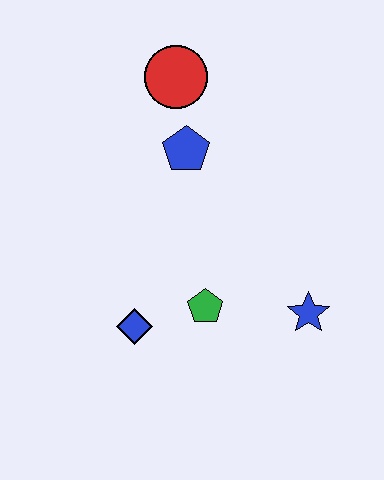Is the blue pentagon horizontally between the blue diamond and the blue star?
Yes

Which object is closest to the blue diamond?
The green pentagon is closest to the blue diamond.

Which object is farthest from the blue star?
The red circle is farthest from the blue star.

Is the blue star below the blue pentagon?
Yes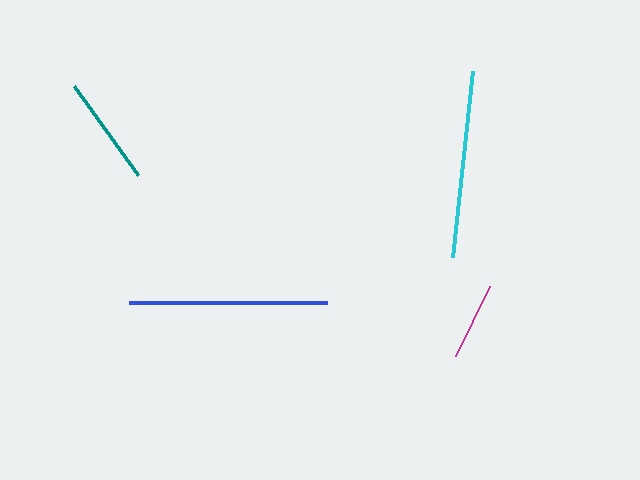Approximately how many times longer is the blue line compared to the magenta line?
The blue line is approximately 2.5 times the length of the magenta line.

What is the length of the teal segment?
The teal segment is approximately 110 pixels long.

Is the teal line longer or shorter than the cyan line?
The cyan line is longer than the teal line.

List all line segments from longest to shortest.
From longest to shortest: blue, cyan, teal, magenta.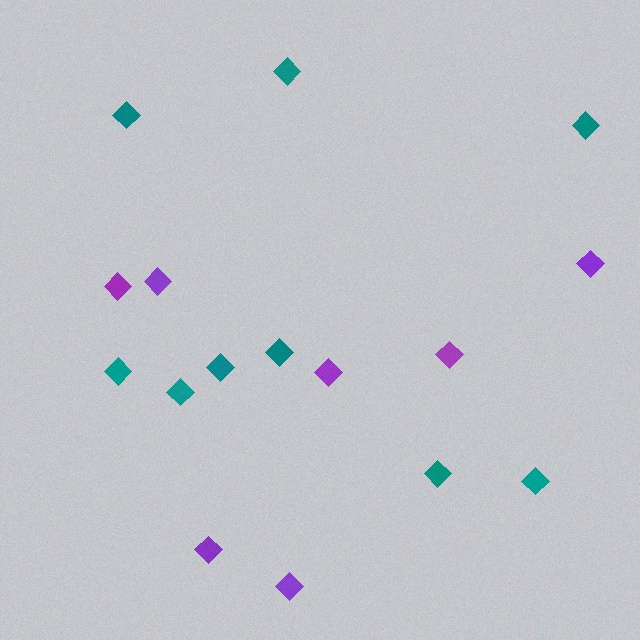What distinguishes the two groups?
There are 2 groups: one group of teal diamonds (9) and one group of purple diamonds (7).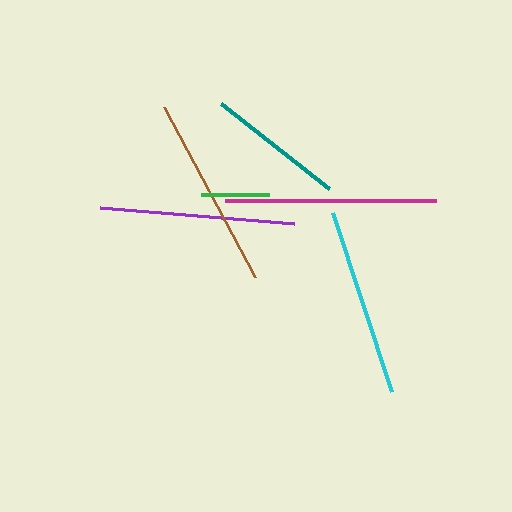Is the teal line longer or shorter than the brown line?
The brown line is longer than the teal line.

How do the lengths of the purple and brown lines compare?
The purple and brown lines are approximately the same length.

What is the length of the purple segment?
The purple segment is approximately 194 pixels long.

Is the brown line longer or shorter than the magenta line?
The magenta line is longer than the brown line.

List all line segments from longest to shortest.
From longest to shortest: magenta, purple, brown, cyan, teal, green.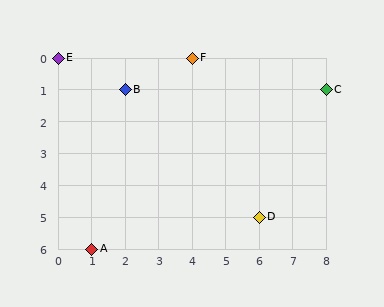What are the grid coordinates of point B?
Point B is at grid coordinates (2, 1).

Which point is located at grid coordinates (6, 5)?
Point D is at (6, 5).